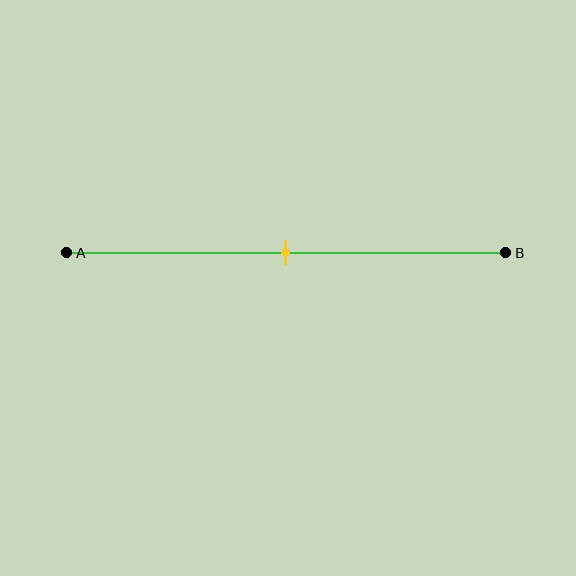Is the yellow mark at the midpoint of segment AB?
Yes, the mark is approximately at the midpoint.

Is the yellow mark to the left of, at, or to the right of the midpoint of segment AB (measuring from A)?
The yellow mark is approximately at the midpoint of segment AB.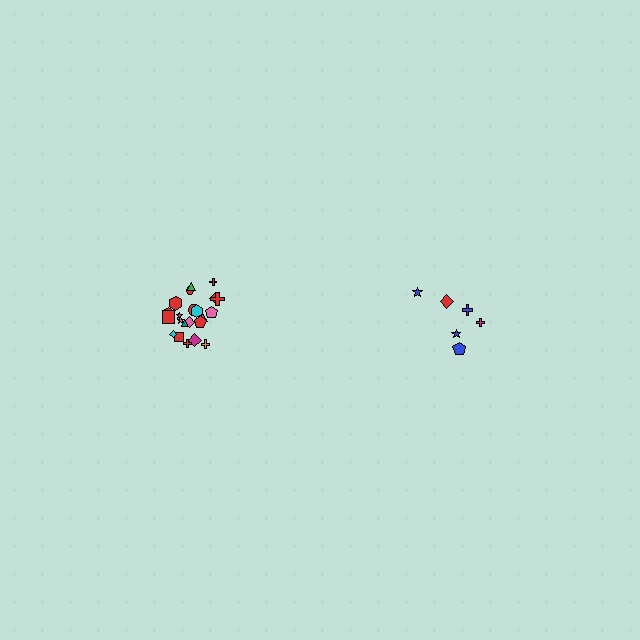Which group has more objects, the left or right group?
The left group.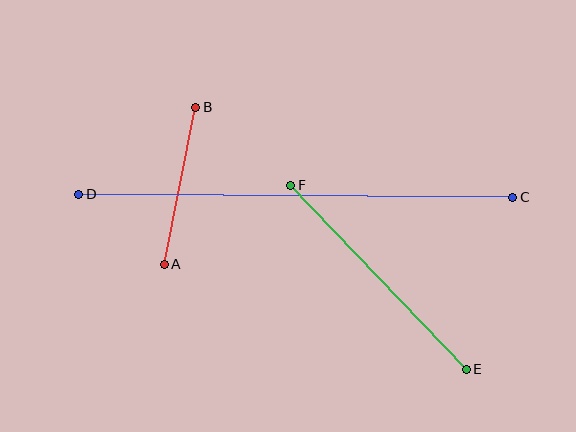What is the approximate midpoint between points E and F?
The midpoint is at approximately (378, 277) pixels.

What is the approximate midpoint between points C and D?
The midpoint is at approximately (296, 196) pixels.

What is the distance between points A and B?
The distance is approximately 160 pixels.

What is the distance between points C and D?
The distance is approximately 434 pixels.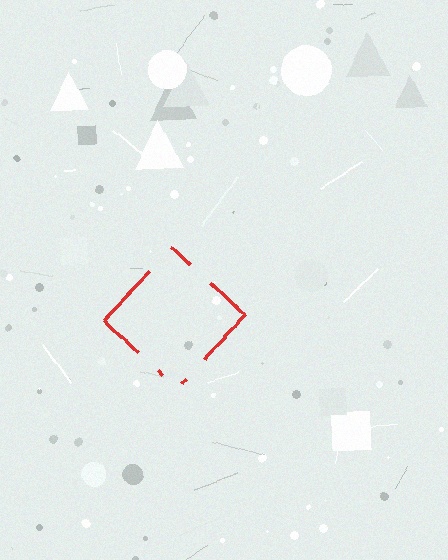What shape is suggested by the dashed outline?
The dashed outline suggests a diamond.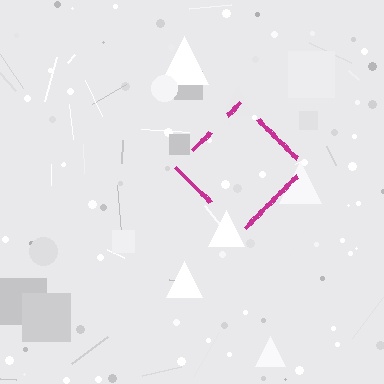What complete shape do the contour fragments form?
The contour fragments form a diamond.